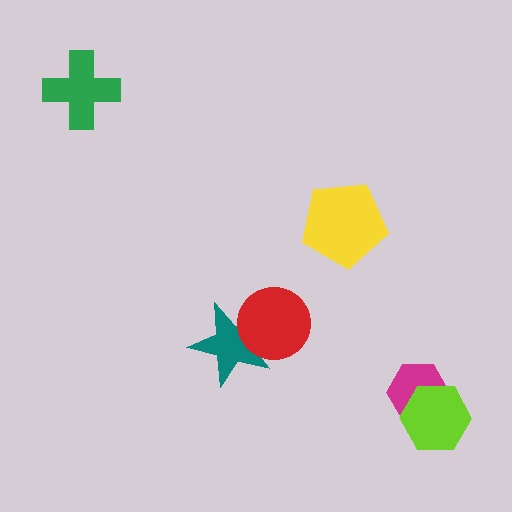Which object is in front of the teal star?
The red circle is in front of the teal star.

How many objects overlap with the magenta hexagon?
1 object overlaps with the magenta hexagon.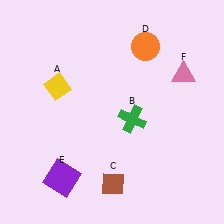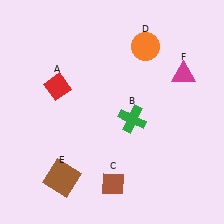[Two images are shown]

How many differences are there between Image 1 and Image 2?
There are 3 differences between the two images.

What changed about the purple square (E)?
In Image 1, E is purple. In Image 2, it changed to brown.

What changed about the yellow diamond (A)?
In Image 1, A is yellow. In Image 2, it changed to red.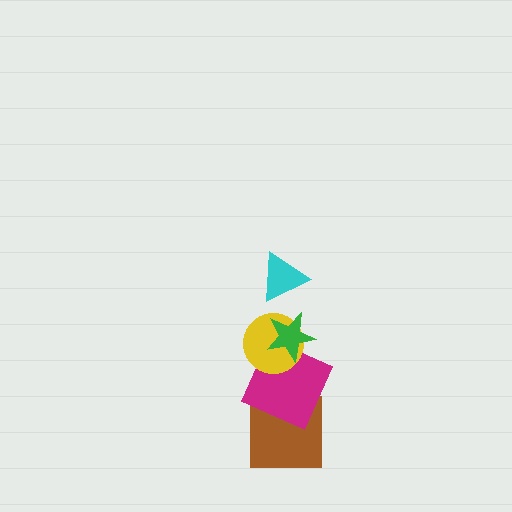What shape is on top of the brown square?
The magenta square is on top of the brown square.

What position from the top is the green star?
The green star is 2nd from the top.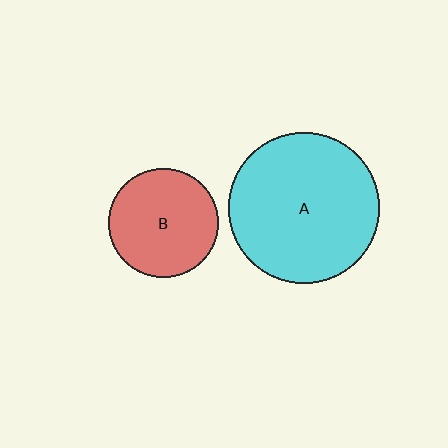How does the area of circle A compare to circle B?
Approximately 1.9 times.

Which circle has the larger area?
Circle A (cyan).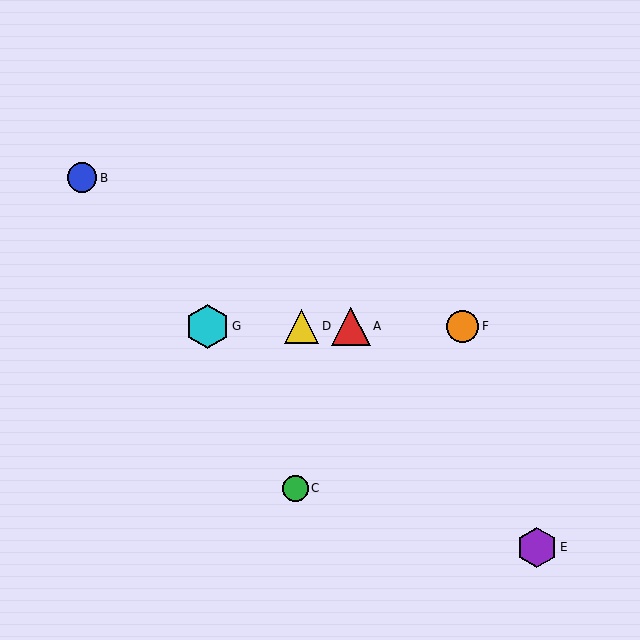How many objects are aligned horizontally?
4 objects (A, D, F, G) are aligned horizontally.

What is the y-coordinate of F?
Object F is at y≈326.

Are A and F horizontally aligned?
Yes, both are at y≈326.